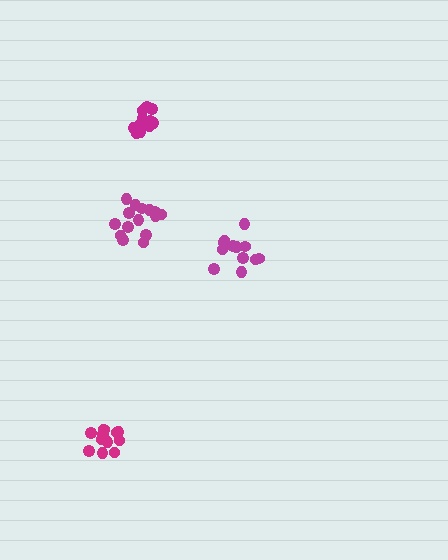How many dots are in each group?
Group 1: 15 dots, Group 2: 13 dots, Group 3: 12 dots, Group 4: 12 dots (52 total).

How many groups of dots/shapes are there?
There are 4 groups.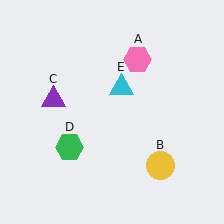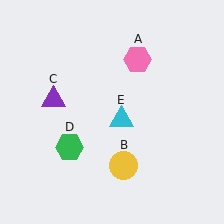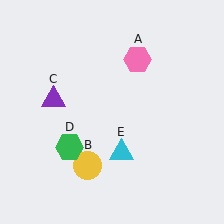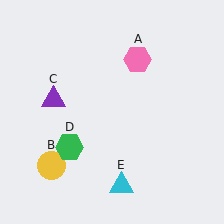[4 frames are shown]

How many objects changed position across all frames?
2 objects changed position: yellow circle (object B), cyan triangle (object E).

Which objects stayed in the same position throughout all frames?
Pink hexagon (object A) and purple triangle (object C) and green hexagon (object D) remained stationary.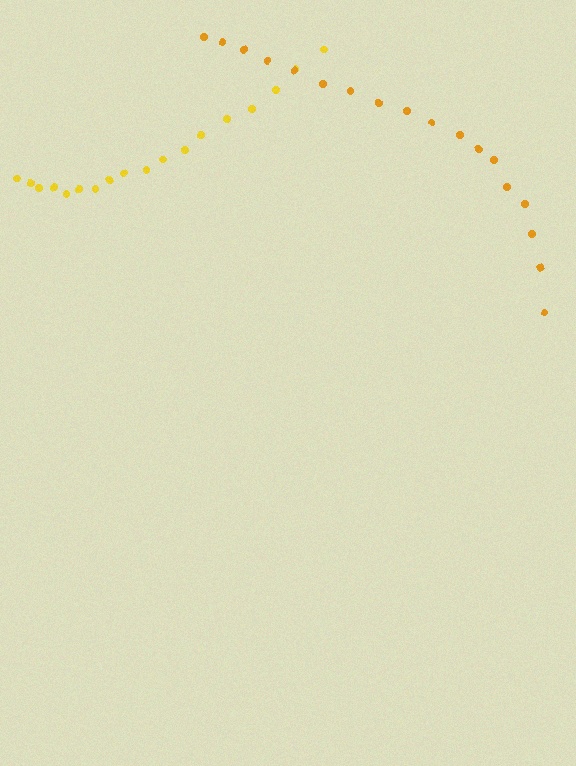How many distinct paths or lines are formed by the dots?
There are 2 distinct paths.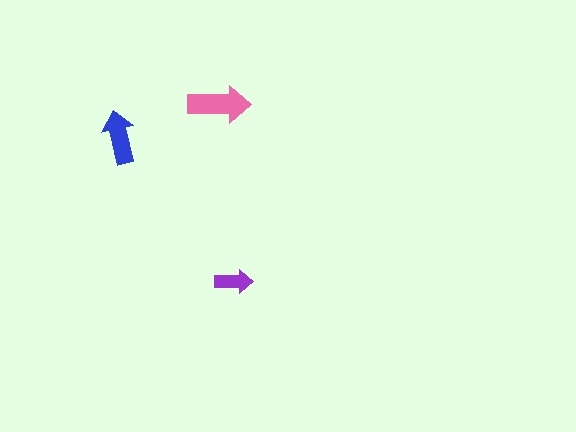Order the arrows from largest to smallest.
the pink one, the blue one, the purple one.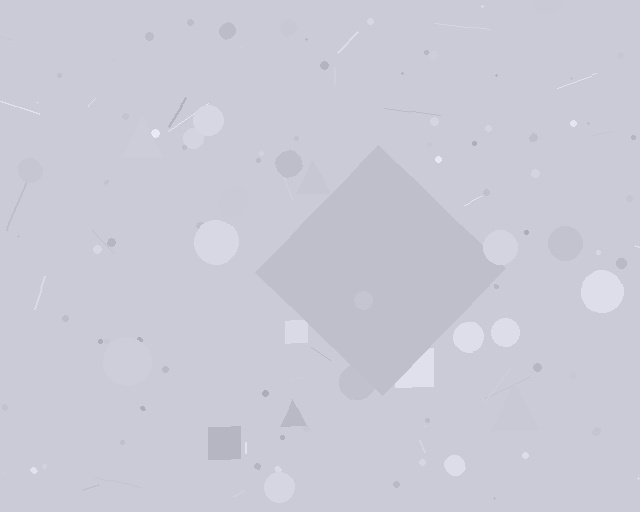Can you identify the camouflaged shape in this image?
The camouflaged shape is a diamond.